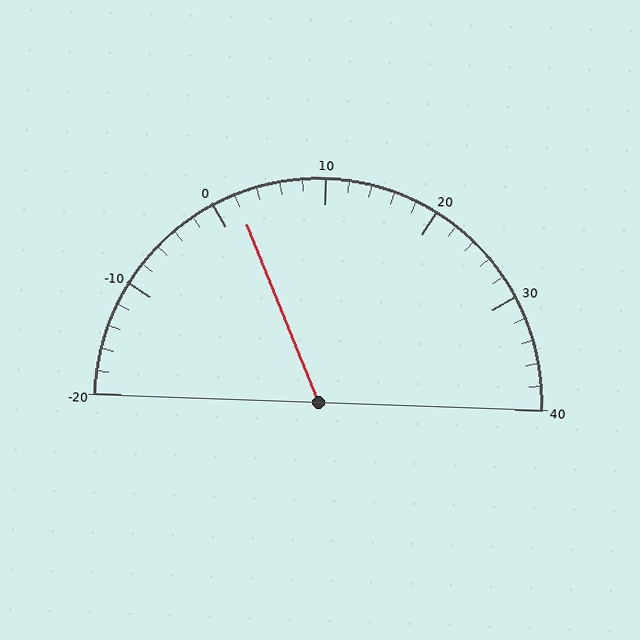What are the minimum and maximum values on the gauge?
The gauge ranges from -20 to 40.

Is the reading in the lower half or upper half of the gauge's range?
The reading is in the lower half of the range (-20 to 40).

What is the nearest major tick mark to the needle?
The nearest major tick mark is 0.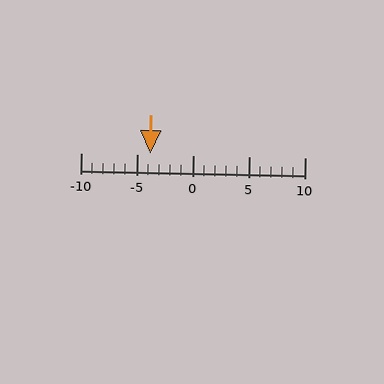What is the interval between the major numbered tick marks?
The major tick marks are spaced 5 units apart.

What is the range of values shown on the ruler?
The ruler shows values from -10 to 10.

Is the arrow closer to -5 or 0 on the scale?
The arrow is closer to -5.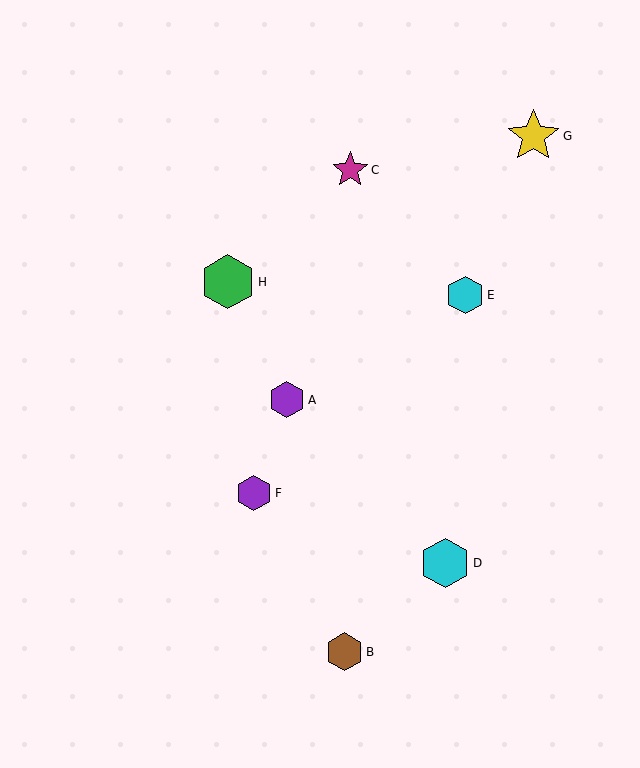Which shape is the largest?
The green hexagon (labeled H) is the largest.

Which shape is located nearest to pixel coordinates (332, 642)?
The brown hexagon (labeled B) at (344, 652) is nearest to that location.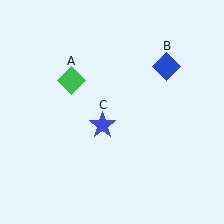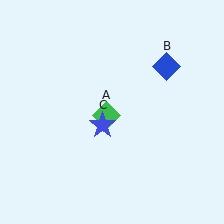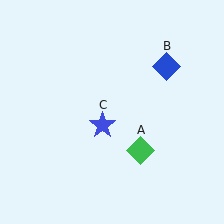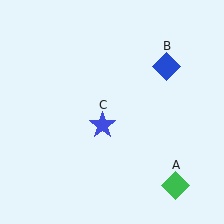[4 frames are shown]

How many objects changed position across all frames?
1 object changed position: green diamond (object A).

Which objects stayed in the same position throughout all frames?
Blue diamond (object B) and blue star (object C) remained stationary.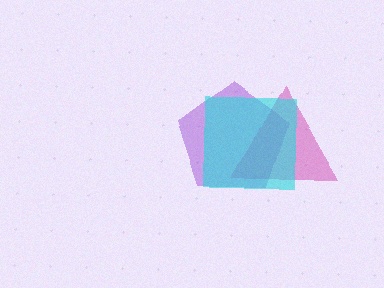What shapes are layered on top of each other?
The layered shapes are: a purple pentagon, a magenta triangle, a cyan square.